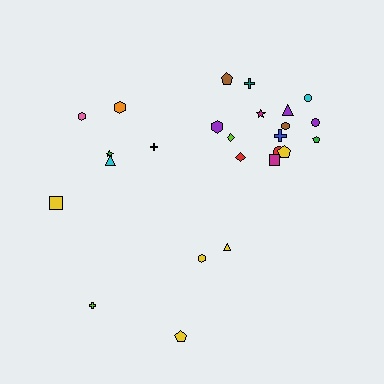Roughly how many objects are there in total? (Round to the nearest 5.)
Roughly 25 objects in total.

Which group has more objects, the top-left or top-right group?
The top-right group.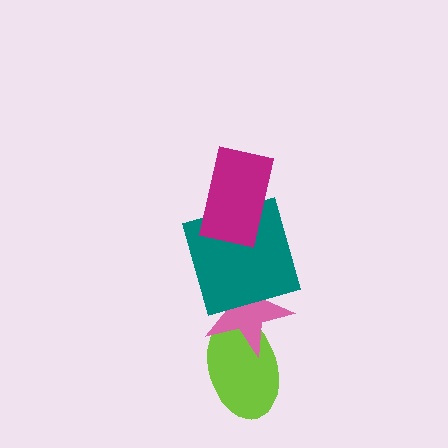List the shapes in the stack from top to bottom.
From top to bottom: the magenta rectangle, the teal square, the pink star, the lime ellipse.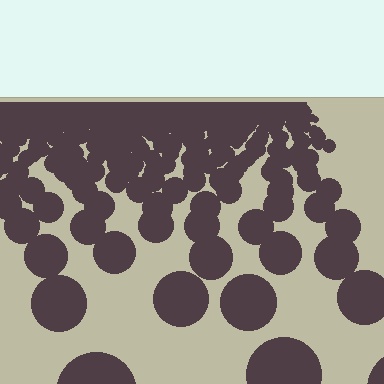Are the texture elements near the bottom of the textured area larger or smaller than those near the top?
Larger. Near the bottom, elements are closer to the viewer and appear at a bigger on-screen size.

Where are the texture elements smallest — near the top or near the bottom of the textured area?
Near the top.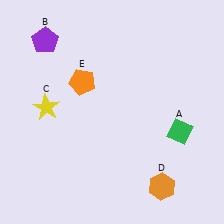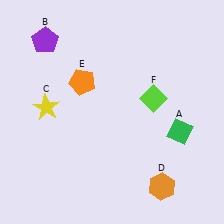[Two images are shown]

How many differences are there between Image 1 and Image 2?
There is 1 difference between the two images.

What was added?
A lime diamond (F) was added in Image 2.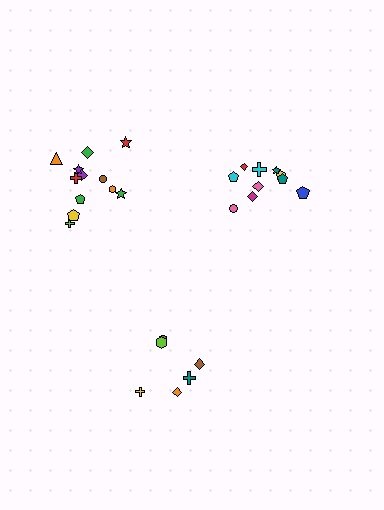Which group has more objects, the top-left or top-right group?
The top-left group.